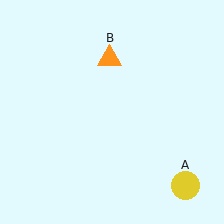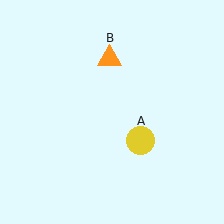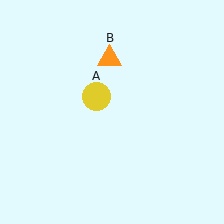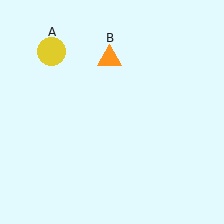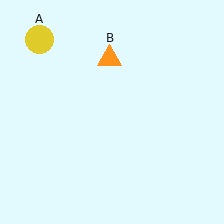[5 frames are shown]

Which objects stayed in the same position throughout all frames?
Orange triangle (object B) remained stationary.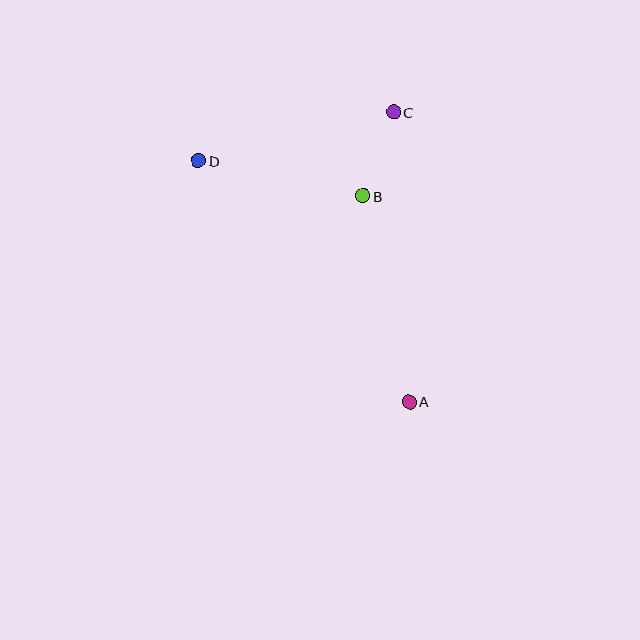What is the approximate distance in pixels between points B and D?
The distance between B and D is approximately 168 pixels.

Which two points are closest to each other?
Points B and C are closest to each other.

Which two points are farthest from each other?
Points A and D are farthest from each other.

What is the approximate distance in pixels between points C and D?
The distance between C and D is approximately 201 pixels.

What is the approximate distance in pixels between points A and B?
The distance between A and B is approximately 211 pixels.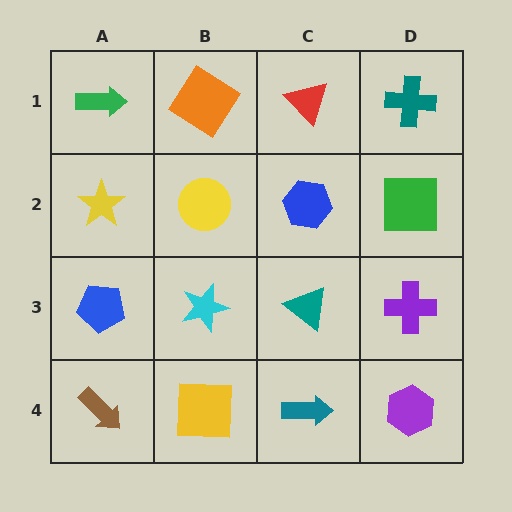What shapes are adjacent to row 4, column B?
A cyan star (row 3, column B), a brown arrow (row 4, column A), a teal arrow (row 4, column C).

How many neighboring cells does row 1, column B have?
3.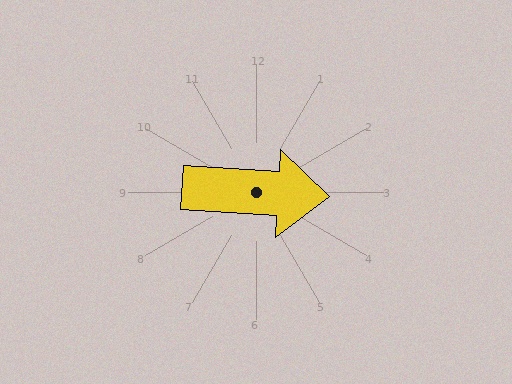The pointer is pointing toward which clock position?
Roughly 3 o'clock.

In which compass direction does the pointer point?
East.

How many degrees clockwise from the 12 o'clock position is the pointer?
Approximately 93 degrees.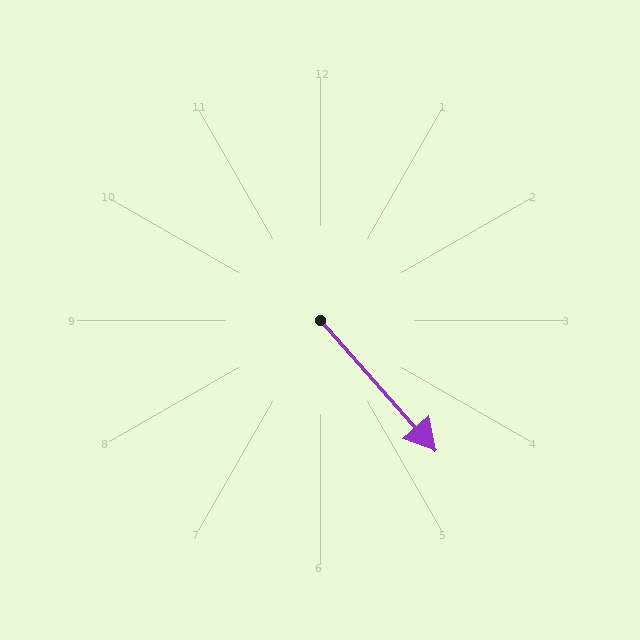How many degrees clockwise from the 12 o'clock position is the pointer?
Approximately 138 degrees.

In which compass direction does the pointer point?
Southeast.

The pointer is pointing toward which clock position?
Roughly 5 o'clock.